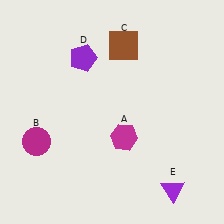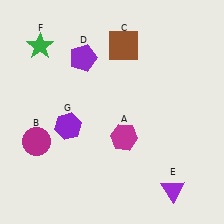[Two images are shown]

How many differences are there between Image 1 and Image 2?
There are 2 differences between the two images.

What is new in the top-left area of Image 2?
A green star (F) was added in the top-left area of Image 2.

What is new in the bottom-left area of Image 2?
A purple hexagon (G) was added in the bottom-left area of Image 2.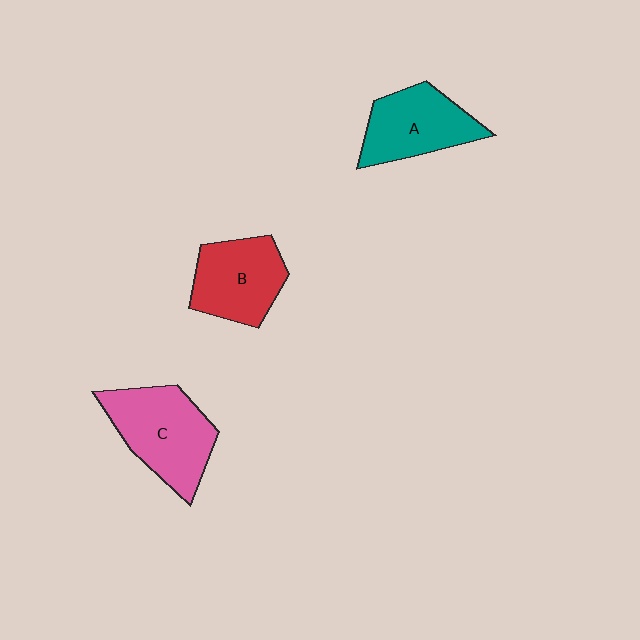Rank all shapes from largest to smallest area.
From largest to smallest: C (pink), A (teal), B (red).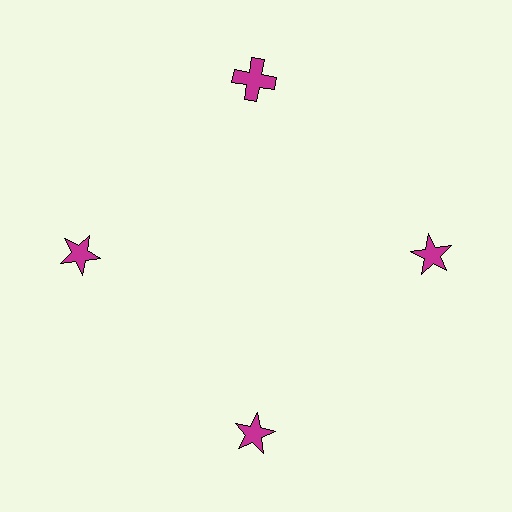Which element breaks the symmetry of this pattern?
The magenta cross at roughly the 12 o'clock position breaks the symmetry. All other shapes are magenta stars.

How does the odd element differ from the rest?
It has a different shape: cross instead of star.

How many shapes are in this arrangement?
There are 4 shapes arranged in a ring pattern.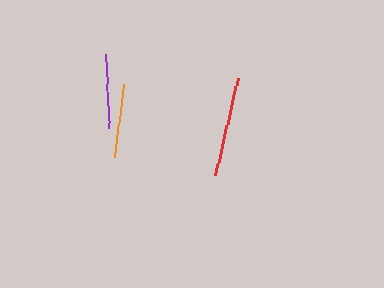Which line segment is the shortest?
The orange line is the shortest at approximately 73 pixels.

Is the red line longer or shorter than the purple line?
The red line is longer than the purple line.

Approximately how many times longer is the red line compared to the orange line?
The red line is approximately 1.3 times the length of the orange line.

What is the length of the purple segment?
The purple segment is approximately 74 pixels long.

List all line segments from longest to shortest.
From longest to shortest: red, purple, orange.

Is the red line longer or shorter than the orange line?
The red line is longer than the orange line.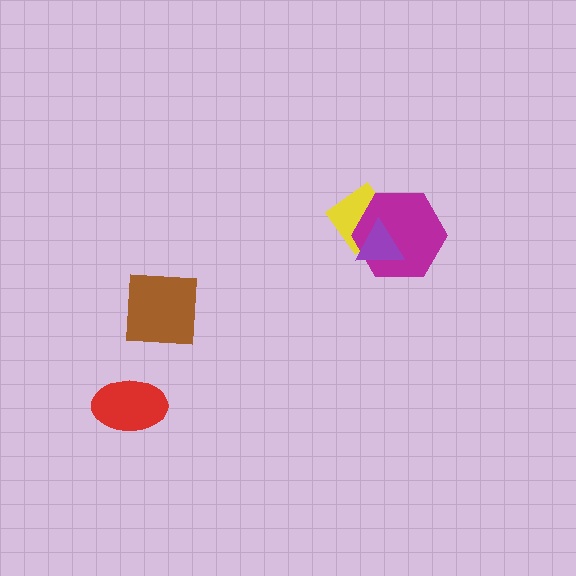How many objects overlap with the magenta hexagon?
2 objects overlap with the magenta hexagon.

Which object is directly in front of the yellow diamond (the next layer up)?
The magenta hexagon is directly in front of the yellow diamond.